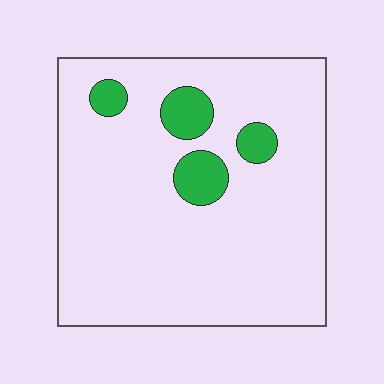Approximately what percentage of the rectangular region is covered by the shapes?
Approximately 10%.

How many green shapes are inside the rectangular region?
4.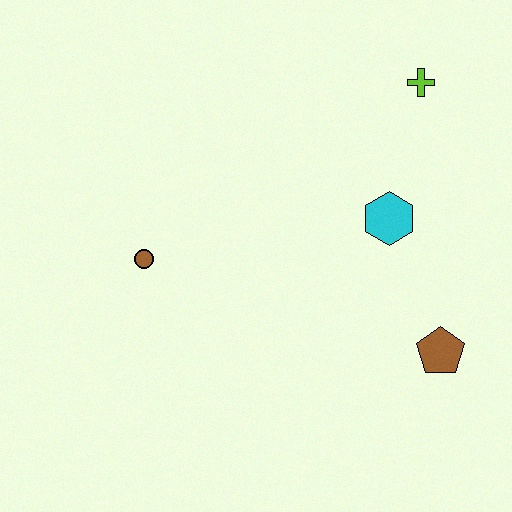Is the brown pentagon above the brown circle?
No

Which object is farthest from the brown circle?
The lime cross is farthest from the brown circle.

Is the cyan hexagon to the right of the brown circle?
Yes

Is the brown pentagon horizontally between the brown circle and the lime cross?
No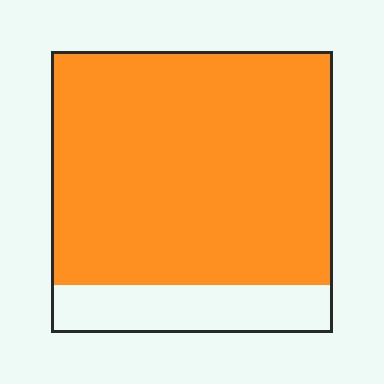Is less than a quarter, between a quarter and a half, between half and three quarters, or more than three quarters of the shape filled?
More than three quarters.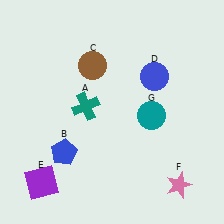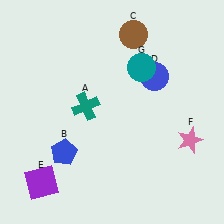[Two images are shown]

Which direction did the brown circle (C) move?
The brown circle (C) moved right.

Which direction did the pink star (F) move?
The pink star (F) moved up.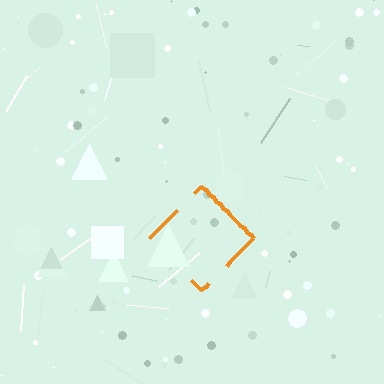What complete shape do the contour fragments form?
The contour fragments form a diamond.